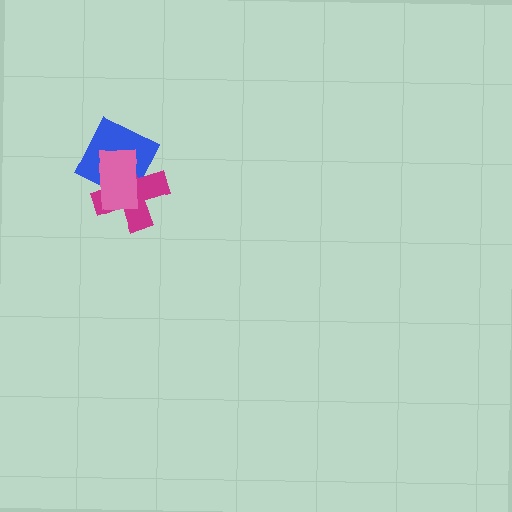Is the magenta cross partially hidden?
Yes, it is partially covered by another shape.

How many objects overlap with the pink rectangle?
2 objects overlap with the pink rectangle.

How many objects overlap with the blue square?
2 objects overlap with the blue square.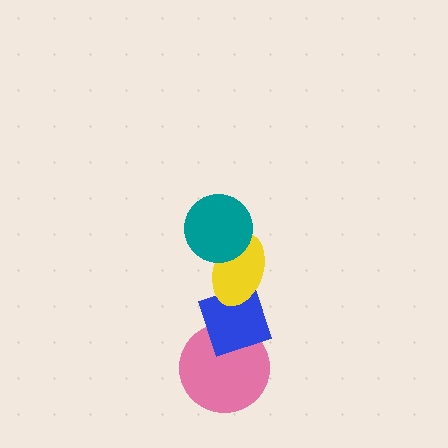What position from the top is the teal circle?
The teal circle is 1st from the top.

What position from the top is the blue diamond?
The blue diamond is 3rd from the top.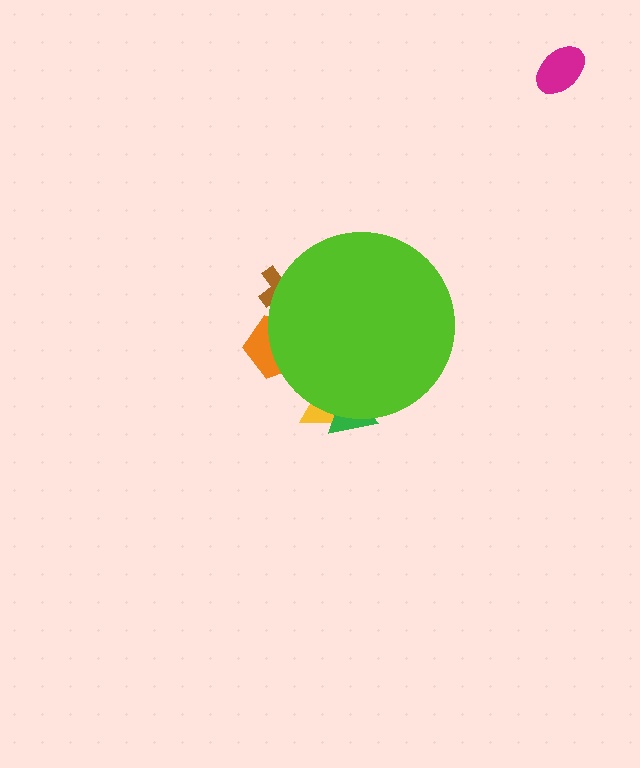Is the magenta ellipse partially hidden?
No, the magenta ellipse is fully visible.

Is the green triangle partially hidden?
Yes, the green triangle is partially hidden behind the lime circle.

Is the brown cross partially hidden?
Yes, the brown cross is partially hidden behind the lime circle.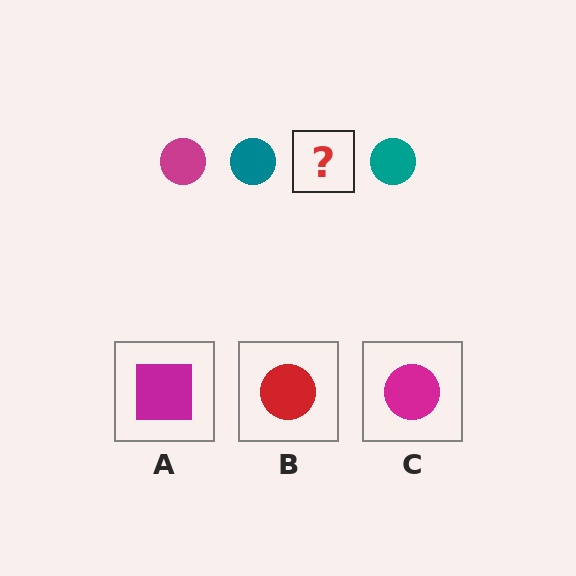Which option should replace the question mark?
Option C.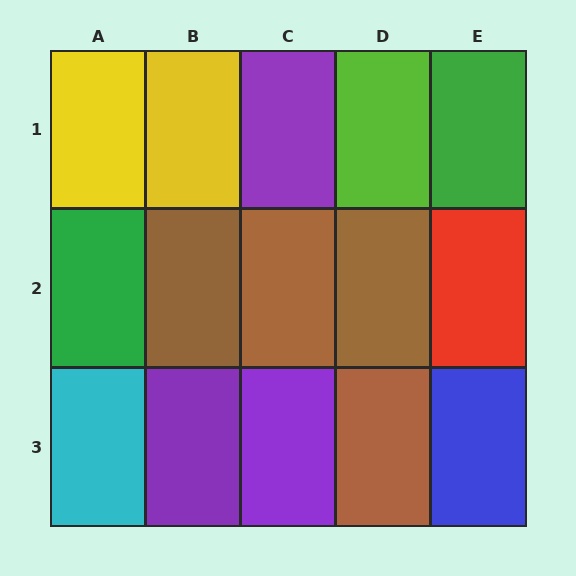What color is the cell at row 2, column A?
Green.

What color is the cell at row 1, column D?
Lime.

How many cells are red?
1 cell is red.